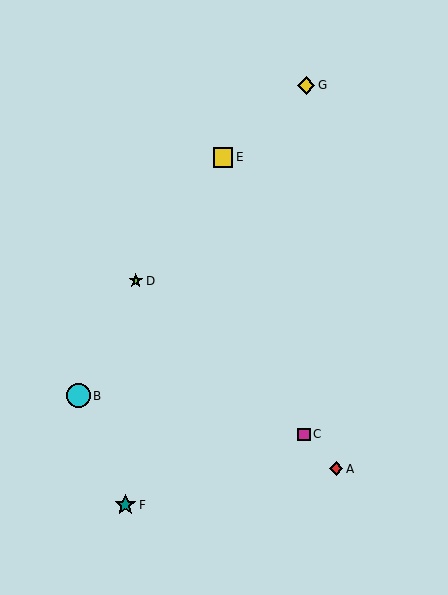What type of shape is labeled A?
Shape A is a red diamond.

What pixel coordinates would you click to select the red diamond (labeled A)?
Click at (336, 469) to select the red diamond A.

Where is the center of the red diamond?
The center of the red diamond is at (336, 469).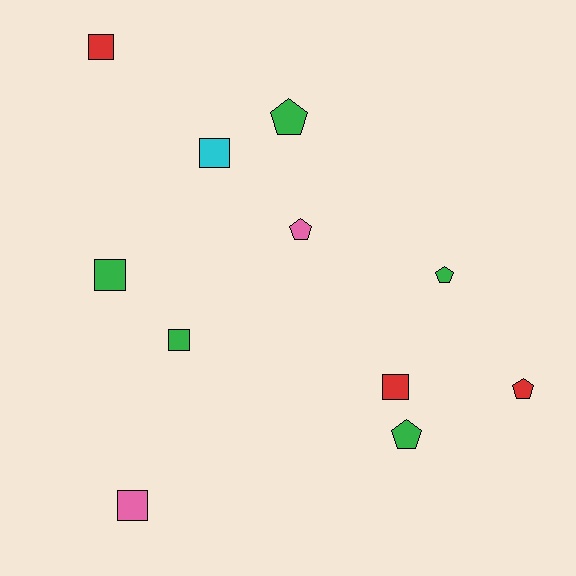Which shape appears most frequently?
Square, with 6 objects.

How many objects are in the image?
There are 11 objects.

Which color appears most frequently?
Green, with 5 objects.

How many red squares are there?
There are 2 red squares.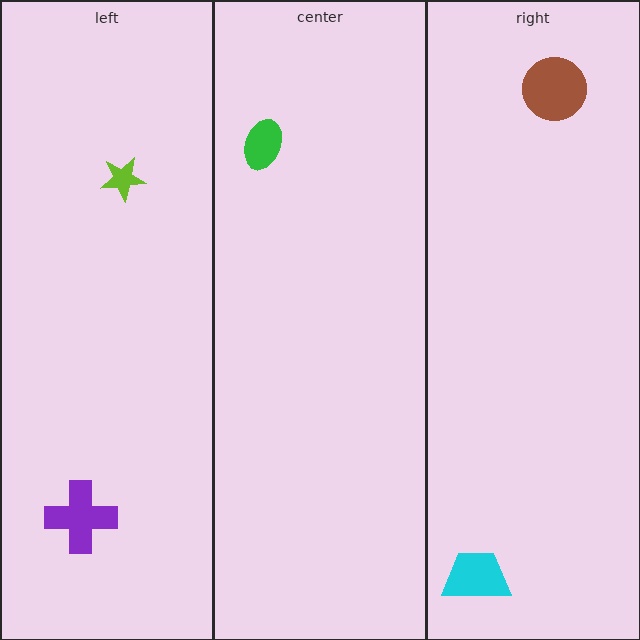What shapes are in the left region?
The purple cross, the lime star.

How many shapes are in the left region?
2.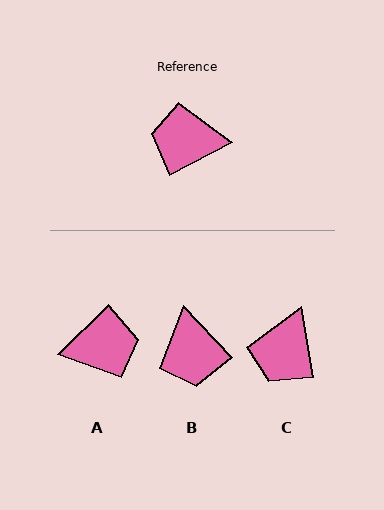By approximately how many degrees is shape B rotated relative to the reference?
Approximately 106 degrees counter-clockwise.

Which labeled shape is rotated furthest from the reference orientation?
A, about 163 degrees away.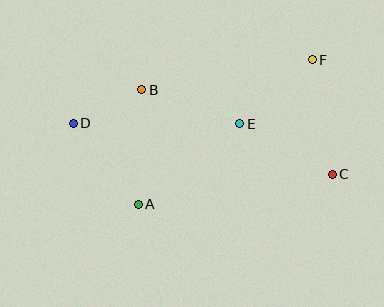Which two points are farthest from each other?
Points C and D are farthest from each other.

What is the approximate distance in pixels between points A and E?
The distance between A and E is approximately 129 pixels.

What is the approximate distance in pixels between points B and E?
The distance between B and E is approximately 104 pixels.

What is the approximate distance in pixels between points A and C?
The distance between A and C is approximately 196 pixels.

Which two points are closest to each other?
Points B and D are closest to each other.